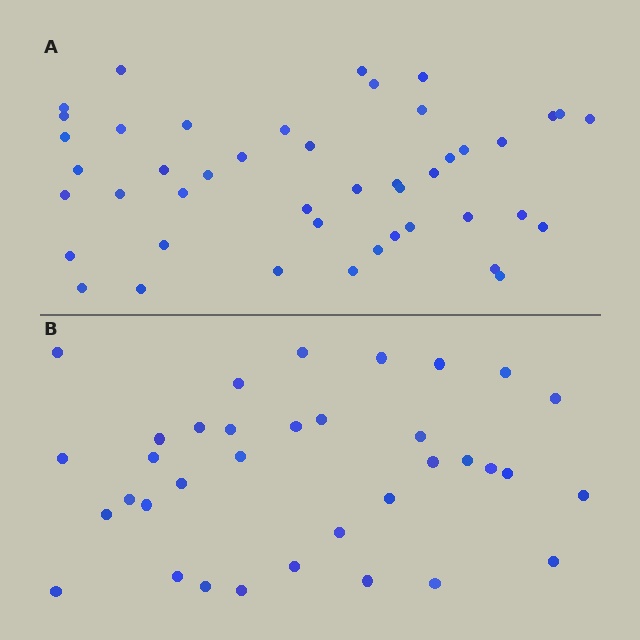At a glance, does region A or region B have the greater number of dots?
Region A (the top region) has more dots.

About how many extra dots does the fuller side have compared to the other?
Region A has roughly 10 or so more dots than region B.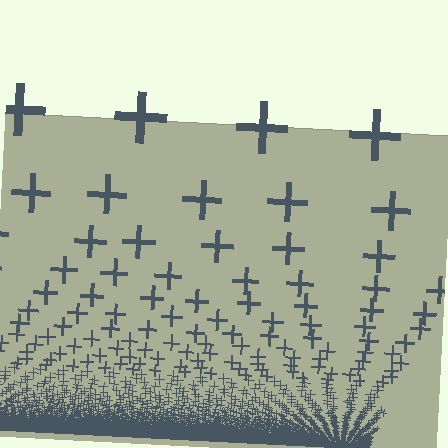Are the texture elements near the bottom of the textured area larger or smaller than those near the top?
Smaller. The gradient is inverted — elements near the bottom are smaller and denser.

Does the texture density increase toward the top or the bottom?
Density increases toward the bottom.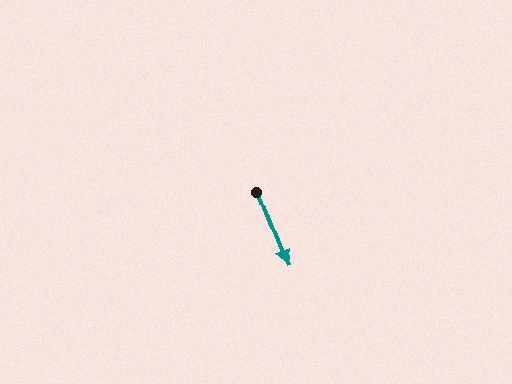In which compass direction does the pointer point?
South.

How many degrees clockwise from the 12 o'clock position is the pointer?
Approximately 158 degrees.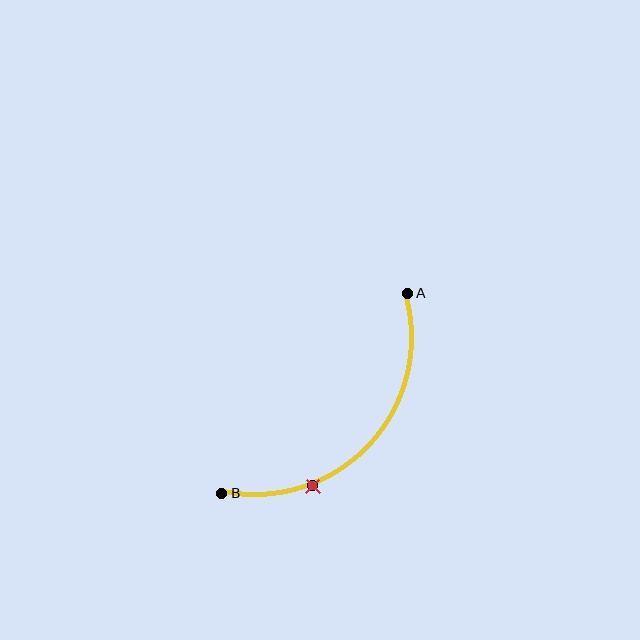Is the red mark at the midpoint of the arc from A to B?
No. The red mark lies on the arc but is closer to endpoint B. The arc midpoint would be at the point on the curve equidistant along the arc from both A and B.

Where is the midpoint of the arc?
The arc midpoint is the point on the curve farthest from the straight line joining A and B. It sits below and to the right of that line.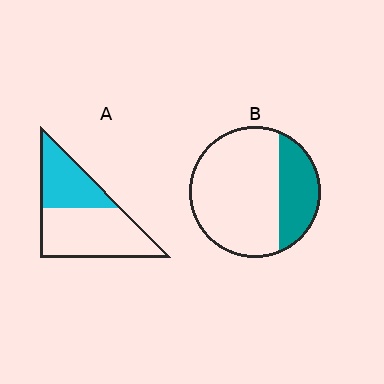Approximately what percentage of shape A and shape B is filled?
A is approximately 40% and B is approximately 25%.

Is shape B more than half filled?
No.